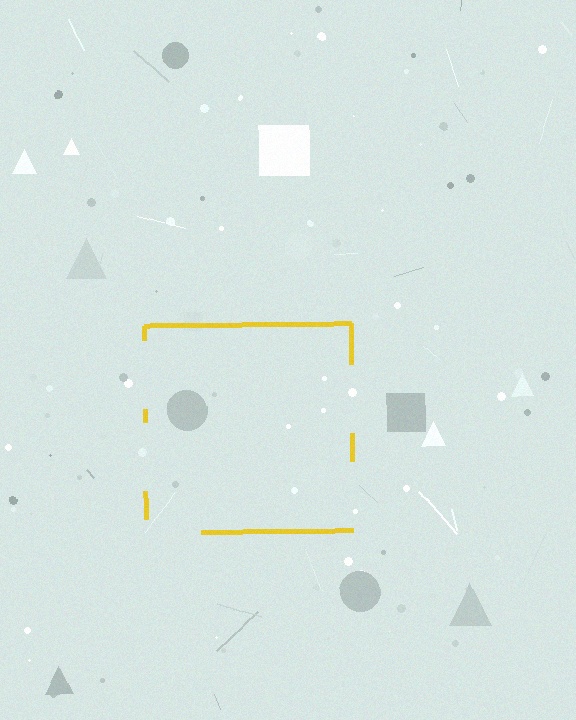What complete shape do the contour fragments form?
The contour fragments form a square.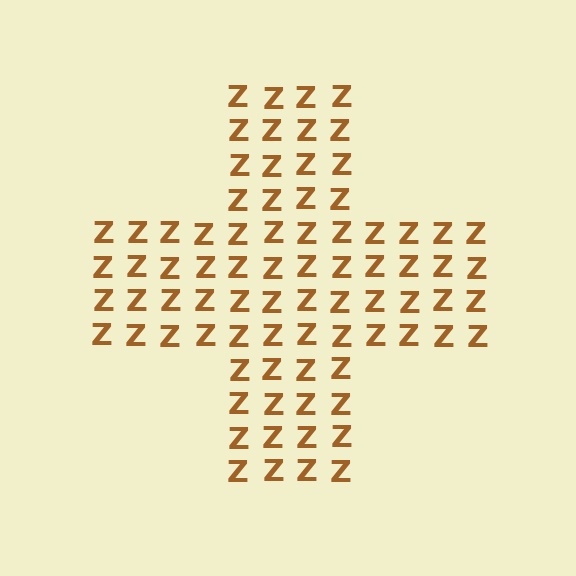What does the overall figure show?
The overall figure shows a cross.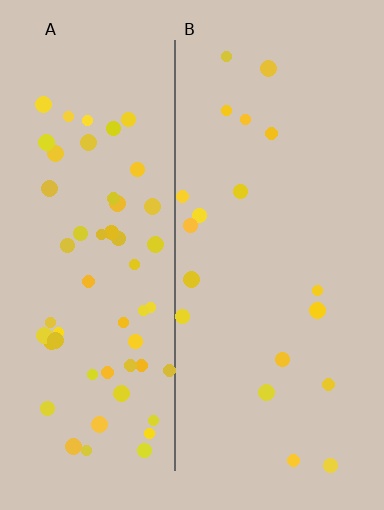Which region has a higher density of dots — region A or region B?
A (the left).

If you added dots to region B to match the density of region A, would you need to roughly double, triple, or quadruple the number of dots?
Approximately triple.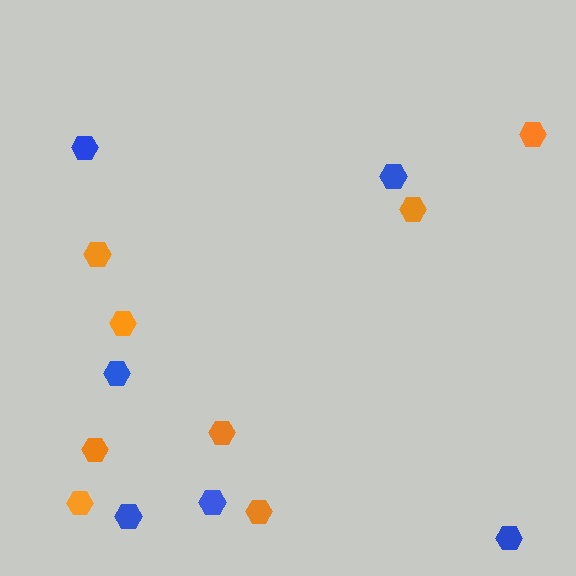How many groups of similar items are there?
There are 2 groups: one group of blue hexagons (6) and one group of orange hexagons (8).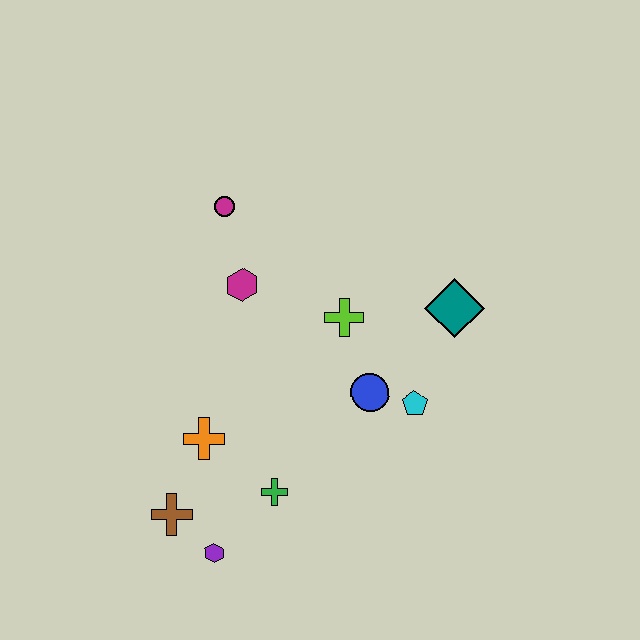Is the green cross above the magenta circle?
No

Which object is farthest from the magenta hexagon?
The purple hexagon is farthest from the magenta hexagon.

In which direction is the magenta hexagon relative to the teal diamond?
The magenta hexagon is to the left of the teal diamond.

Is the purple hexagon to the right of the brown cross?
Yes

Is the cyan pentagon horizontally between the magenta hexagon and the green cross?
No